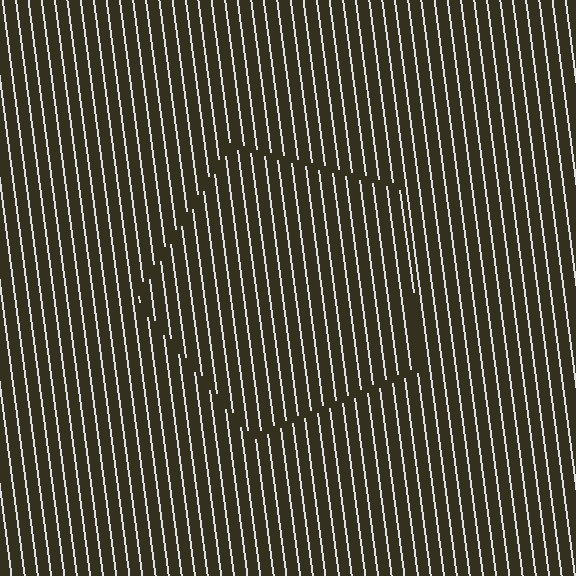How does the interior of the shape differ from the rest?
The interior of the shape contains the same grating, shifted by half a period — the contour is defined by the phase discontinuity where line-ends from the inner and outer gratings abut.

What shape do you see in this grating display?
An illusory pentagon. The interior of the shape contains the same grating, shifted by half a period — the contour is defined by the phase discontinuity where line-ends from the inner and outer gratings abut.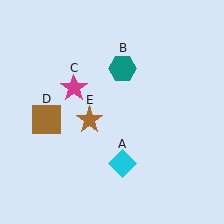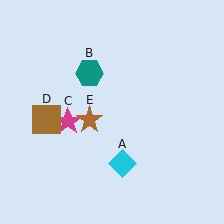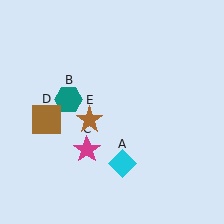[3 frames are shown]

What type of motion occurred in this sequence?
The teal hexagon (object B), magenta star (object C) rotated counterclockwise around the center of the scene.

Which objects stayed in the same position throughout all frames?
Cyan diamond (object A) and brown square (object D) and brown star (object E) remained stationary.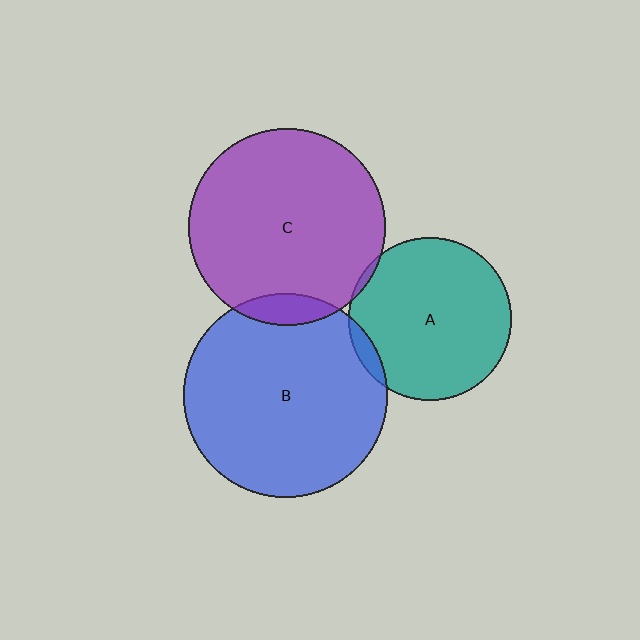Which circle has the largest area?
Circle B (blue).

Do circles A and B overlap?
Yes.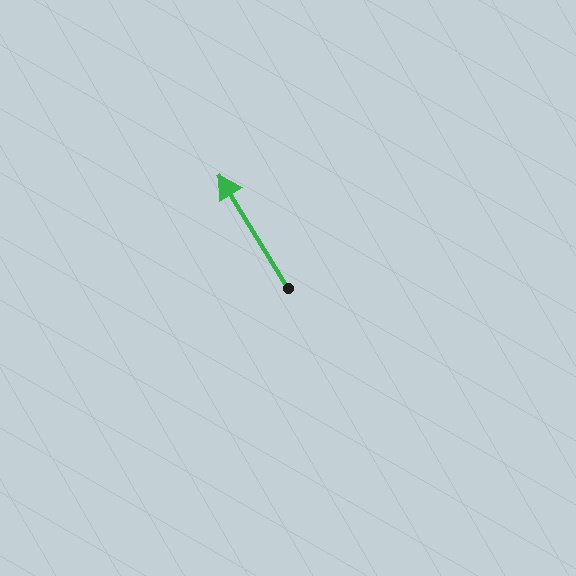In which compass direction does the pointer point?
Northwest.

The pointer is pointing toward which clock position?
Roughly 11 o'clock.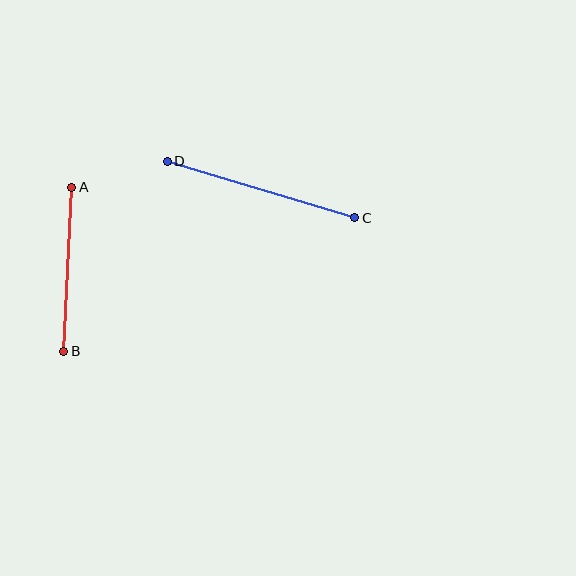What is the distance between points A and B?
The distance is approximately 165 pixels.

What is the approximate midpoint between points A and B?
The midpoint is at approximately (68, 269) pixels.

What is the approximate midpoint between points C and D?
The midpoint is at approximately (261, 189) pixels.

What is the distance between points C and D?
The distance is approximately 196 pixels.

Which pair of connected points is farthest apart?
Points C and D are farthest apart.